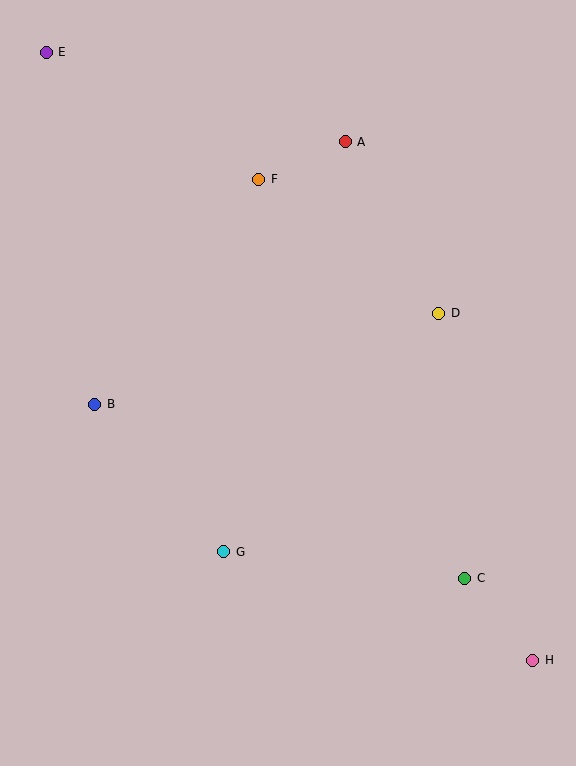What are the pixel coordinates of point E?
Point E is at (46, 52).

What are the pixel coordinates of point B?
Point B is at (95, 404).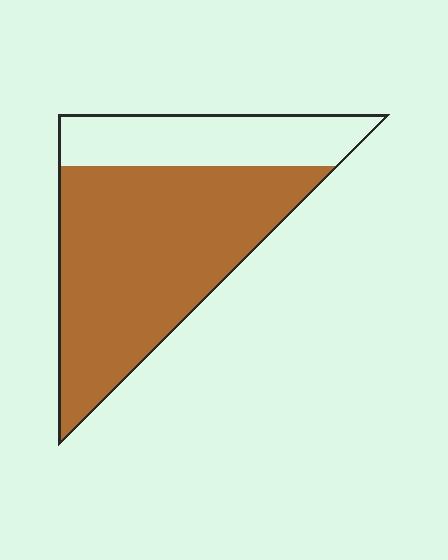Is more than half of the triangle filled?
Yes.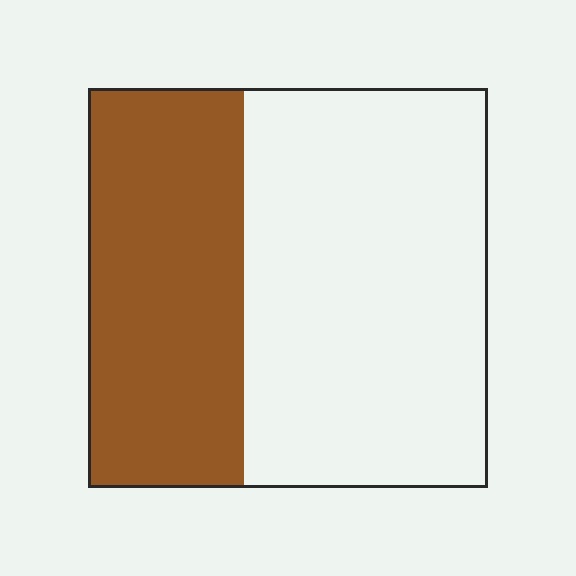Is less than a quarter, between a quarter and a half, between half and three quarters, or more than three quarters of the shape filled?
Between a quarter and a half.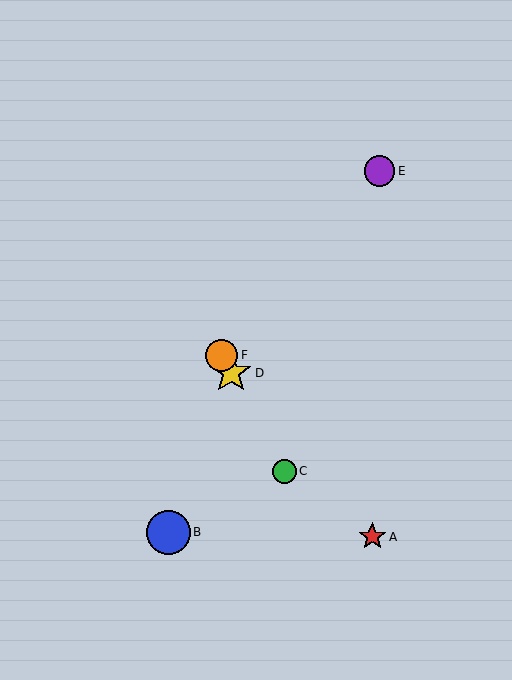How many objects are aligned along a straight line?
3 objects (C, D, F) are aligned along a straight line.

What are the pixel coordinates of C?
Object C is at (285, 471).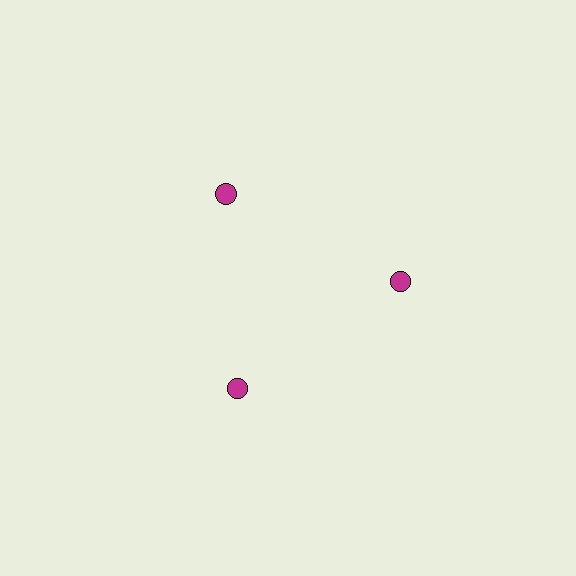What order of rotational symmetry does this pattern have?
This pattern has 3-fold rotational symmetry.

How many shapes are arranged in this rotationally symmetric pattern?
There are 3 shapes, arranged in 3 groups of 1.